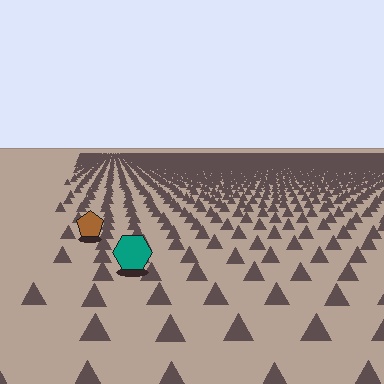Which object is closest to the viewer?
The teal hexagon is closest. The texture marks near it are larger and more spread out.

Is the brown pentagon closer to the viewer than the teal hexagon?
No. The teal hexagon is closer — you can tell from the texture gradient: the ground texture is coarser near it.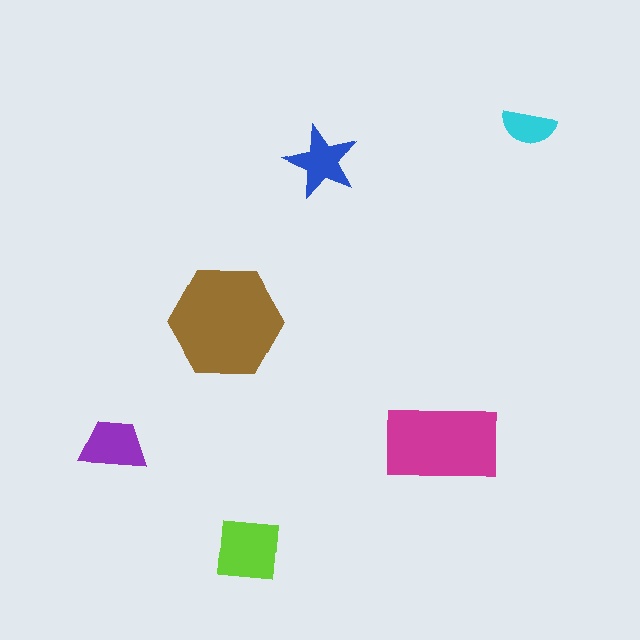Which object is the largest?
The brown hexagon.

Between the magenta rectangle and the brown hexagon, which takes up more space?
The brown hexagon.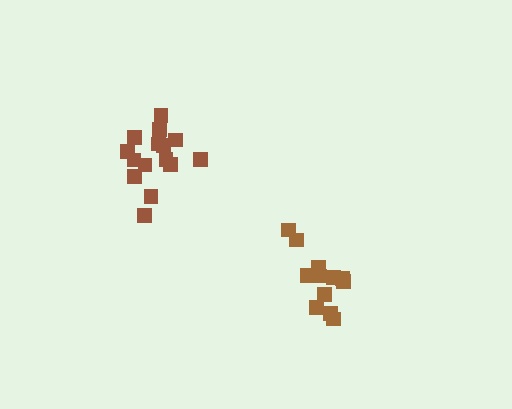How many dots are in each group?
Group 1: 12 dots, Group 2: 15 dots (27 total).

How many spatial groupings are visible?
There are 2 spatial groupings.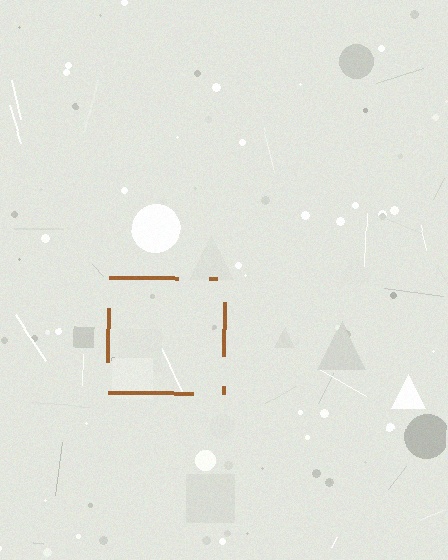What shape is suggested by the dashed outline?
The dashed outline suggests a square.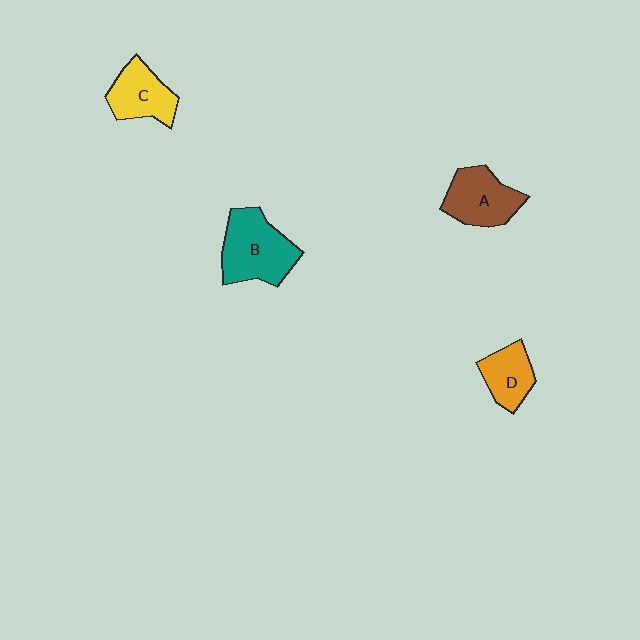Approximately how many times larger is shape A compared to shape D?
Approximately 1.4 times.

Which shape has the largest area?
Shape B (teal).